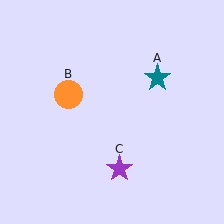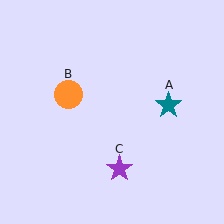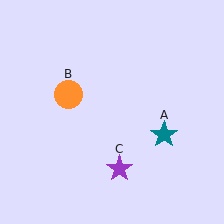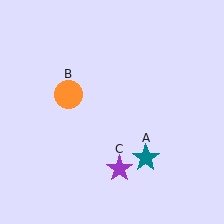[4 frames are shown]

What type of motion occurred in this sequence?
The teal star (object A) rotated clockwise around the center of the scene.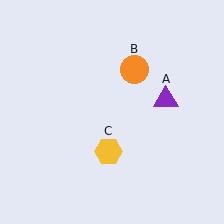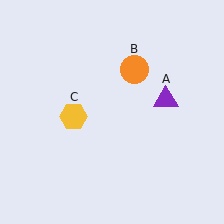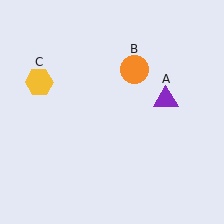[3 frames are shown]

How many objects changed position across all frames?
1 object changed position: yellow hexagon (object C).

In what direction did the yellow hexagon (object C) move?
The yellow hexagon (object C) moved up and to the left.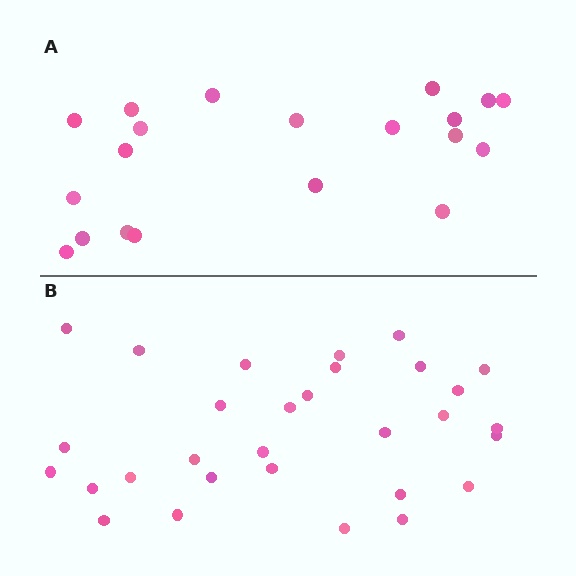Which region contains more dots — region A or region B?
Region B (the bottom region) has more dots.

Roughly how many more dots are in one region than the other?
Region B has roughly 10 or so more dots than region A.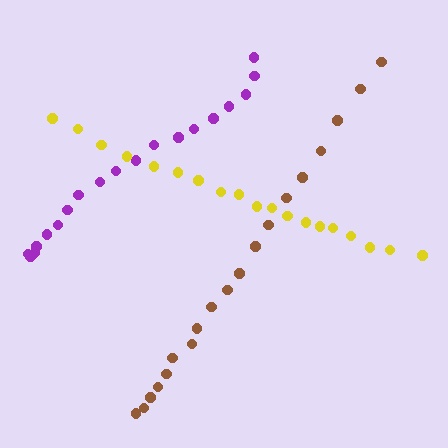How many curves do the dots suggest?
There are 3 distinct paths.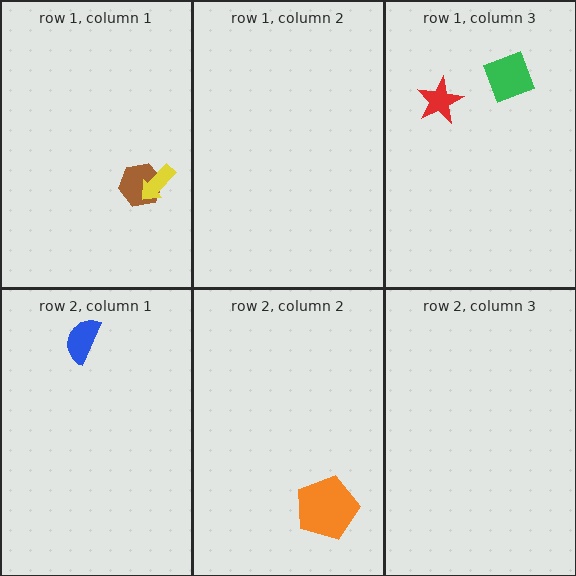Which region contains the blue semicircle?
The row 2, column 1 region.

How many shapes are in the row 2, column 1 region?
1.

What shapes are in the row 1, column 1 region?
The brown hexagon, the yellow arrow.